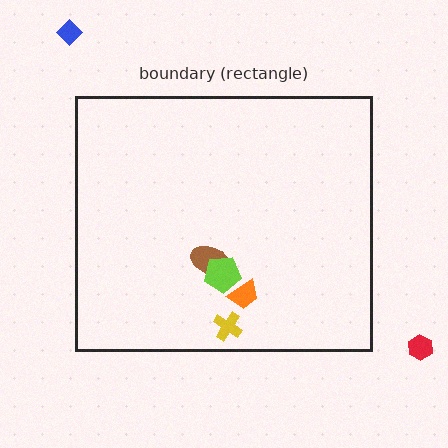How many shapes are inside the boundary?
4 inside, 2 outside.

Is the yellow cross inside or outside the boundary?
Inside.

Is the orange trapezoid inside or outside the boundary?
Inside.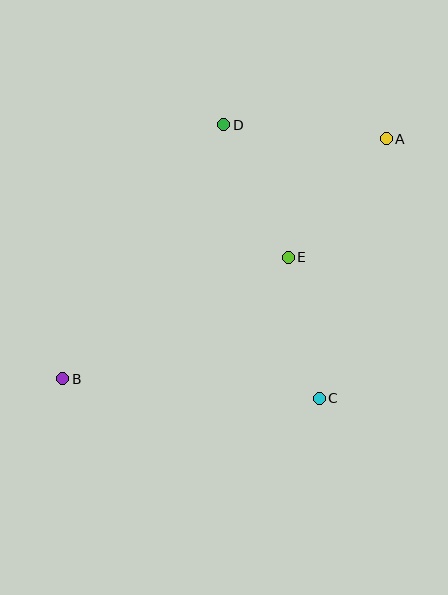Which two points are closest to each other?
Points C and E are closest to each other.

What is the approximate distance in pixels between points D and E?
The distance between D and E is approximately 148 pixels.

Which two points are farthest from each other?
Points A and B are farthest from each other.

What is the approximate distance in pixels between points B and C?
The distance between B and C is approximately 257 pixels.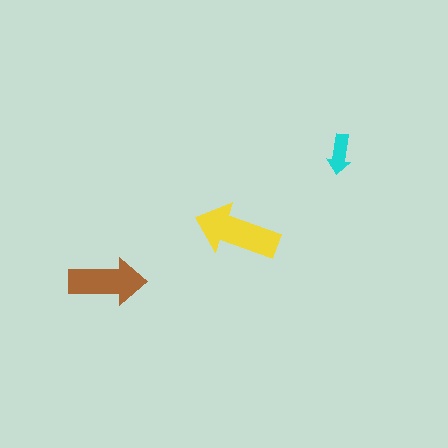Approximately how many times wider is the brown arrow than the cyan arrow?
About 2 times wider.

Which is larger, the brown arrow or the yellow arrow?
The yellow one.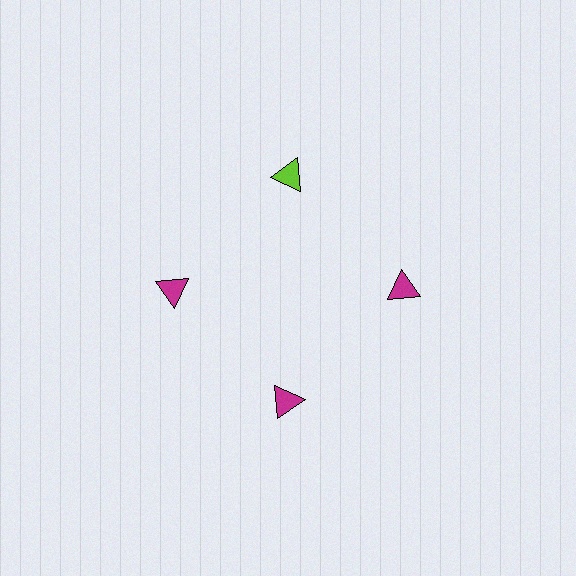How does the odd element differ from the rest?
It has a different color: lime instead of magenta.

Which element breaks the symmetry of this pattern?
The lime triangle at roughly the 12 o'clock position breaks the symmetry. All other shapes are magenta triangles.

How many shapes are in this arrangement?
There are 4 shapes arranged in a ring pattern.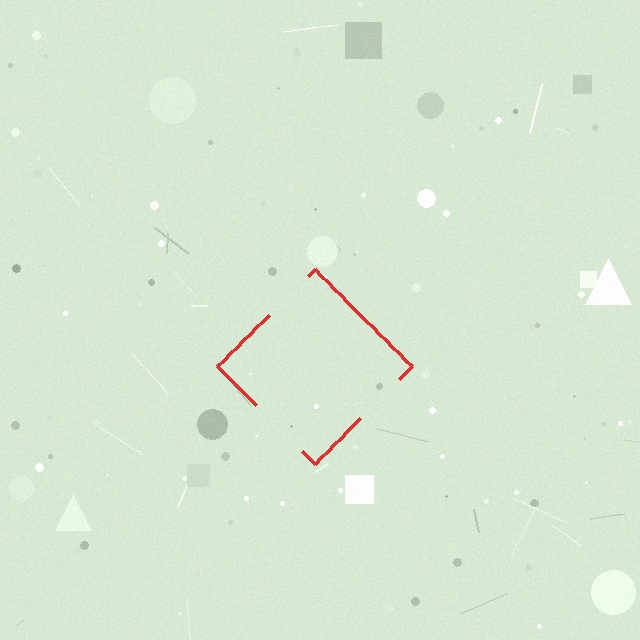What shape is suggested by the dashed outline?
The dashed outline suggests a diamond.